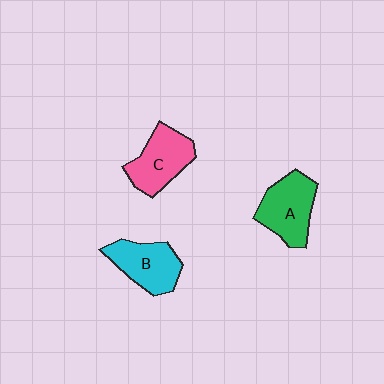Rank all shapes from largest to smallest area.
From largest to smallest: A (green), C (pink), B (cyan).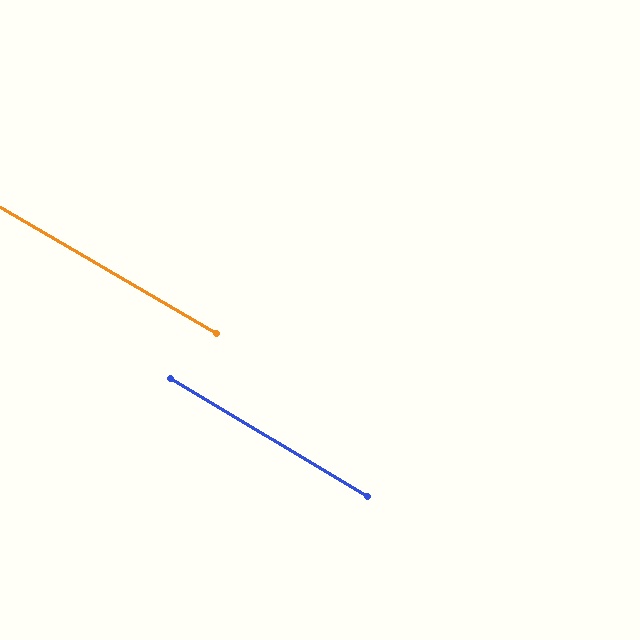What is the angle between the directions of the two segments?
Approximately 1 degree.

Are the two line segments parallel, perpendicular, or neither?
Parallel — their directions differ by only 0.8°.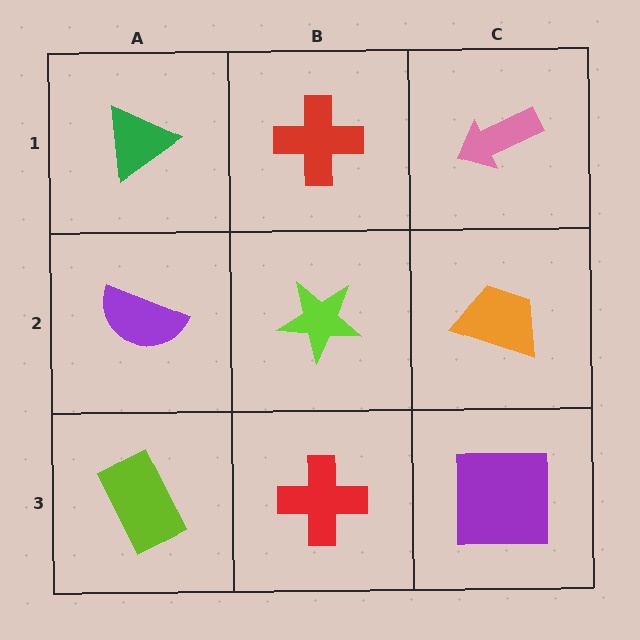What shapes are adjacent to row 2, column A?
A green triangle (row 1, column A), a lime rectangle (row 3, column A), a lime star (row 2, column B).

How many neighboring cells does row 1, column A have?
2.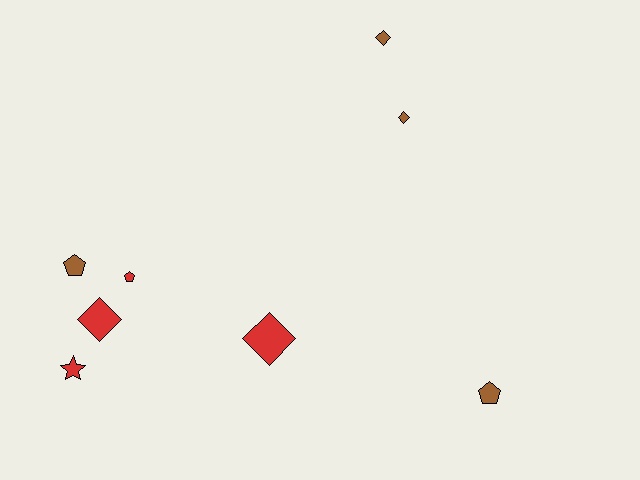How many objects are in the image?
There are 8 objects.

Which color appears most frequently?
Red, with 4 objects.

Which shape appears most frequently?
Diamond, with 4 objects.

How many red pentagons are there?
There is 1 red pentagon.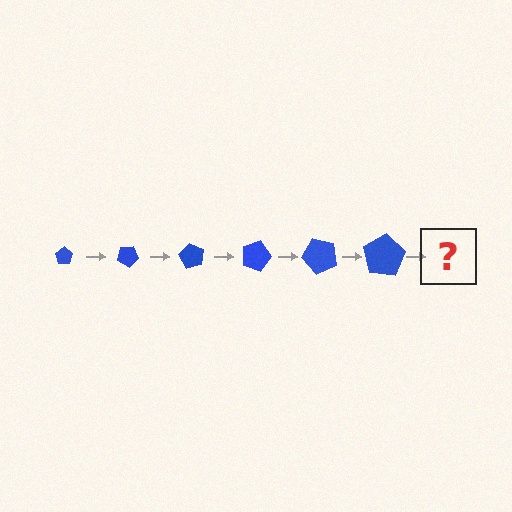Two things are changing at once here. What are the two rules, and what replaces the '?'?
The two rules are that the pentagon grows larger each step and it rotates 30 degrees each step. The '?' should be a pentagon, larger than the previous one and rotated 180 degrees from the start.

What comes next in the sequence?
The next element should be a pentagon, larger than the previous one and rotated 180 degrees from the start.